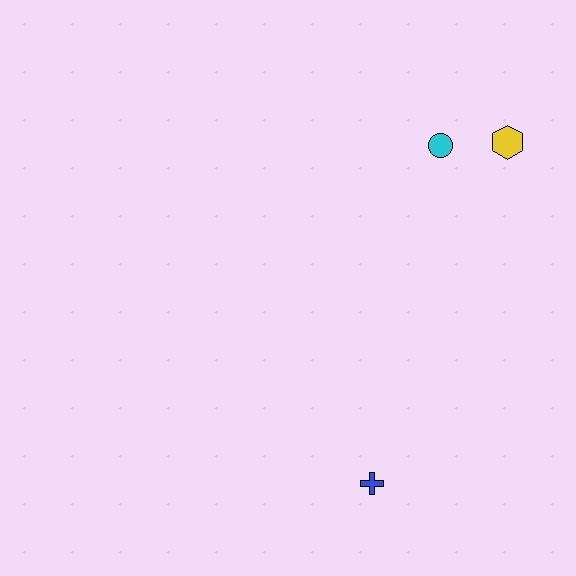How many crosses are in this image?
There is 1 cross.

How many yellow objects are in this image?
There is 1 yellow object.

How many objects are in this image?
There are 3 objects.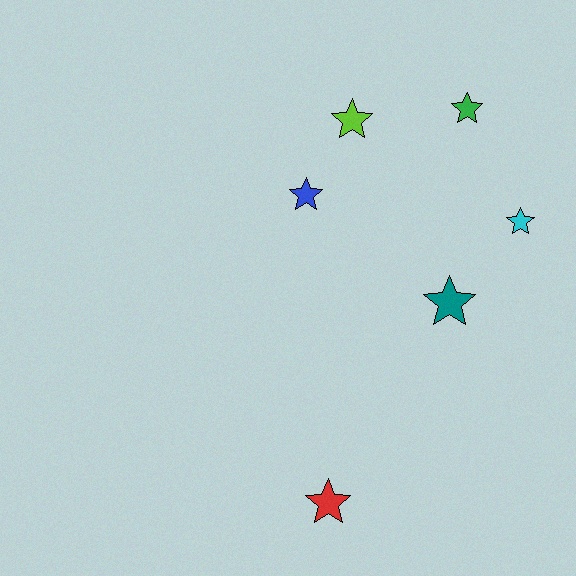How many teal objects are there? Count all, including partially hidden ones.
There is 1 teal object.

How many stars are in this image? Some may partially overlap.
There are 6 stars.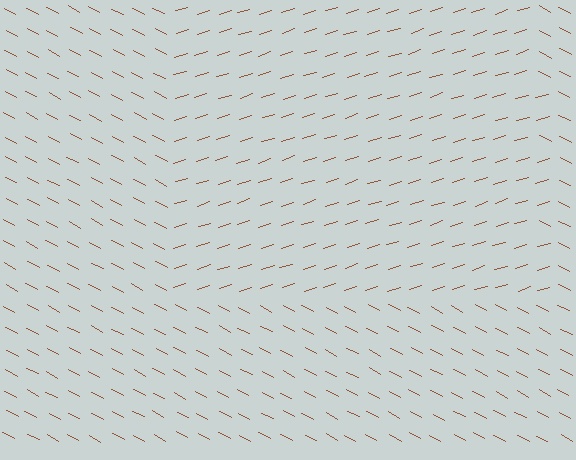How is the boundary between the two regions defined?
The boundary is defined purely by a change in line orientation (approximately 45 degrees difference). All lines are the same color and thickness.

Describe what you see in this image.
The image is filled with small brown line segments. A rectangle region in the image has lines oriented differently from the surrounding lines, creating a visible texture boundary.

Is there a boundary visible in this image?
Yes, there is a texture boundary formed by a change in line orientation.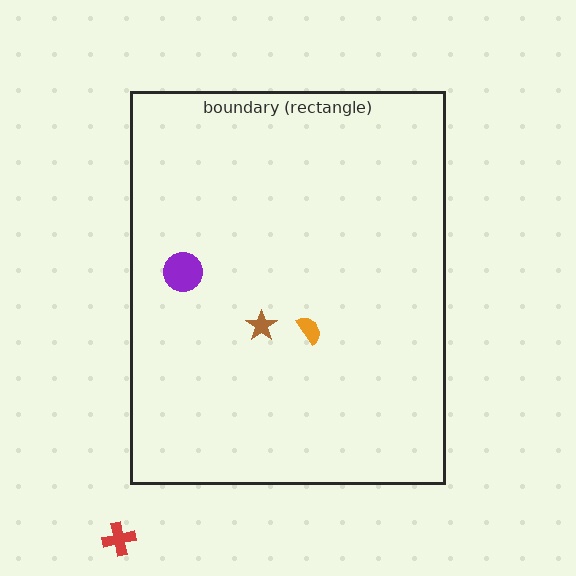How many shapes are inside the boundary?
3 inside, 1 outside.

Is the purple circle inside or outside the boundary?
Inside.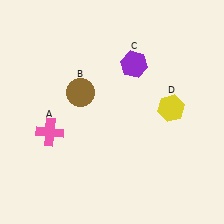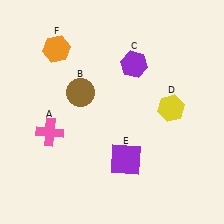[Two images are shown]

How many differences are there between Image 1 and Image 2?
There are 2 differences between the two images.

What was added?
A purple square (E), an orange hexagon (F) were added in Image 2.